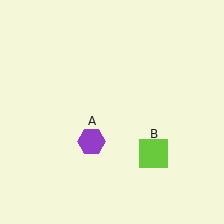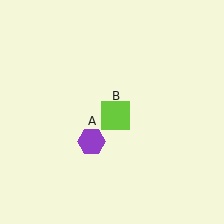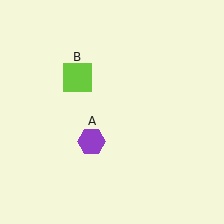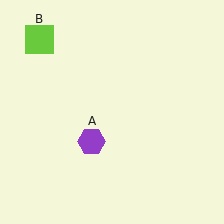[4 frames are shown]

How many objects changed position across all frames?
1 object changed position: lime square (object B).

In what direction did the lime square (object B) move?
The lime square (object B) moved up and to the left.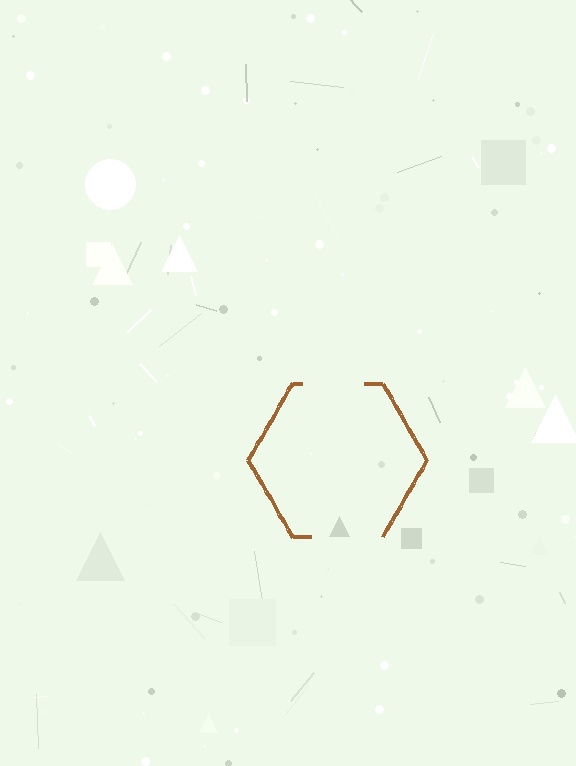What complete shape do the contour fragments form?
The contour fragments form a hexagon.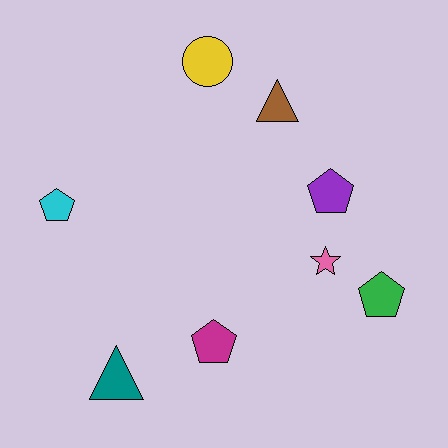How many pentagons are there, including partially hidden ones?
There are 4 pentagons.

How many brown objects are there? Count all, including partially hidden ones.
There is 1 brown object.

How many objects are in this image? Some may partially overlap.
There are 8 objects.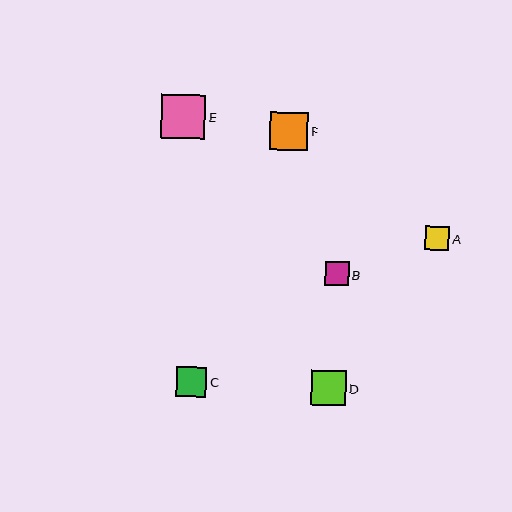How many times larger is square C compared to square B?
Square C is approximately 1.3 times the size of square B.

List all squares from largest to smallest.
From largest to smallest: E, F, D, C, A, B.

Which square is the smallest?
Square B is the smallest with a size of approximately 24 pixels.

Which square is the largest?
Square E is the largest with a size of approximately 44 pixels.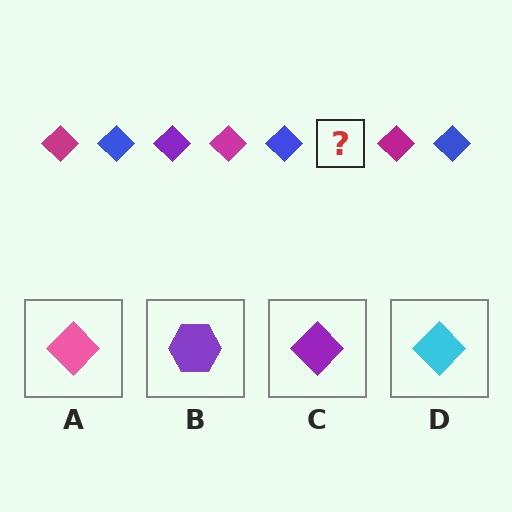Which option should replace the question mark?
Option C.